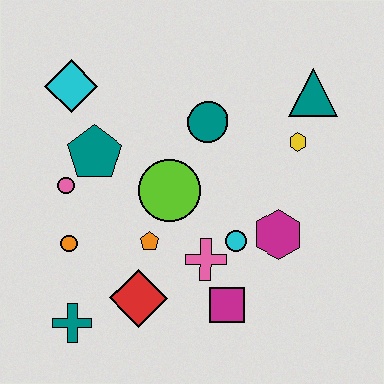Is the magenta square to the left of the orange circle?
No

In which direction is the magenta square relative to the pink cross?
The magenta square is below the pink cross.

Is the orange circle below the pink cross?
No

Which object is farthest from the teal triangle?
The teal cross is farthest from the teal triangle.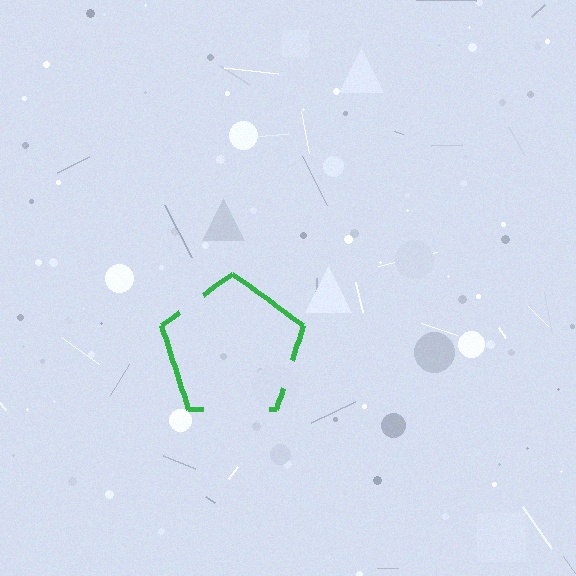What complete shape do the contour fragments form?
The contour fragments form a pentagon.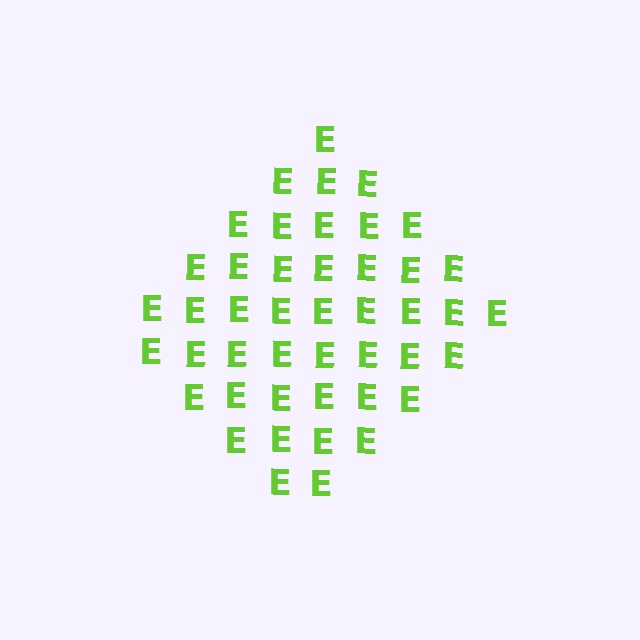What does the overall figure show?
The overall figure shows a diamond.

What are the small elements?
The small elements are letter E's.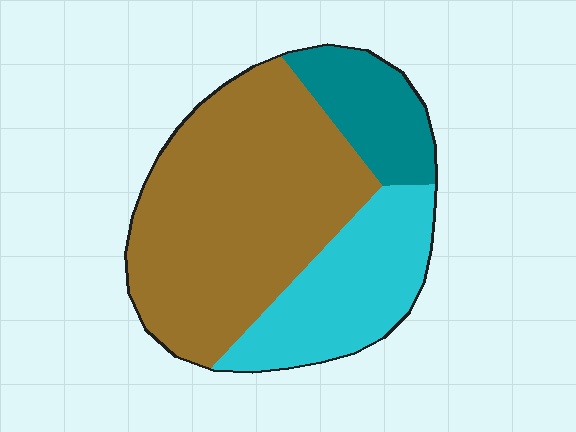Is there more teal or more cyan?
Cyan.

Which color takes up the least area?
Teal, at roughly 15%.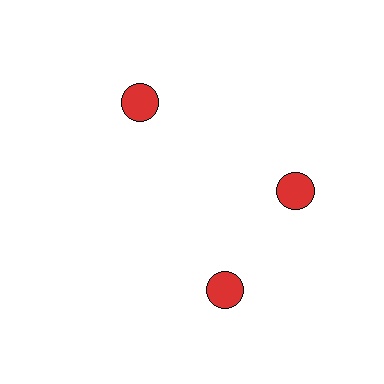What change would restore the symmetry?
The symmetry would be restored by rotating it back into even spacing with its neighbors so that all 3 circles sit at equal angles and equal distance from the center.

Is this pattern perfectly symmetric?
No. The 3 red circles are arranged in a ring, but one element near the 7 o'clock position is rotated out of alignment along the ring, breaking the 3-fold rotational symmetry.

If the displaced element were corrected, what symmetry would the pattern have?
It would have 3-fold rotational symmetry — the pattern would map onto itself every 120 degrees.